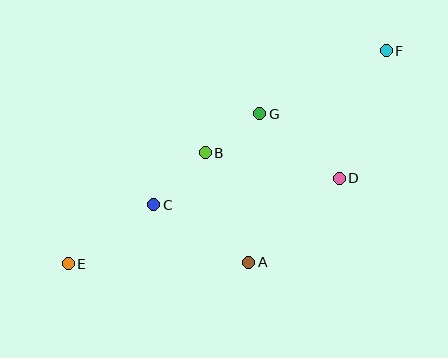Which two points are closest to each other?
Points B and G are closest to each other.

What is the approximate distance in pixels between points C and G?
The distance between C and G is approximately 140 pixels.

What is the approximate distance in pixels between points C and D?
The distance between C and D is approximately 187 pixels.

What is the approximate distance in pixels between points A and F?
The distance between A and F is approximately 252 pixels.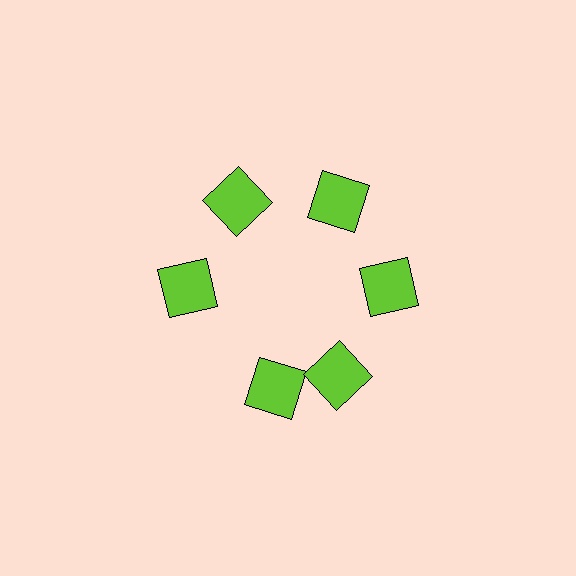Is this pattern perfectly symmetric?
No. The 6 lime squares are arranged in a ring, but one element near the 7 o'clock position is rotated out of alignment along the ring, breaking the 6-fold rotational symmetry.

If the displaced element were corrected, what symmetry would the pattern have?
It would have 6-fold rotational symmetry — the pattern would map onto itself every 60 degrees.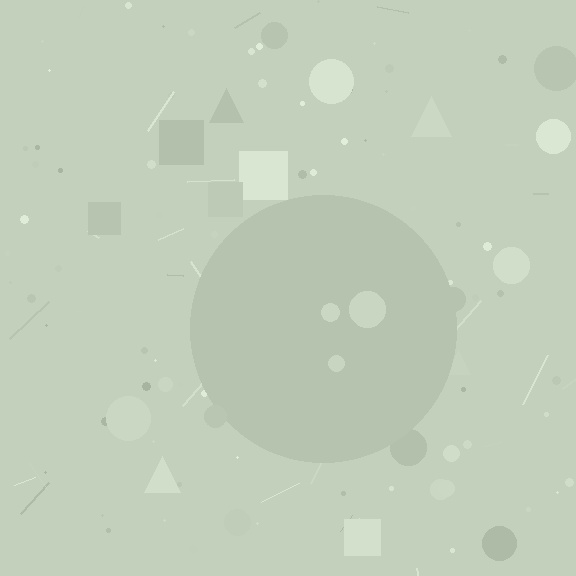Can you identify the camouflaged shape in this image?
The camouflaged shape is a circle.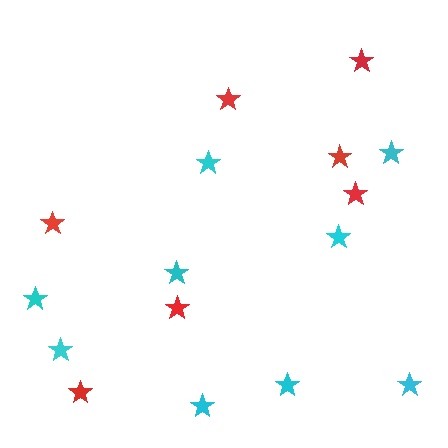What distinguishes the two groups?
There are 2 groups: one group of cyan stars (9) and one group of red stars (7).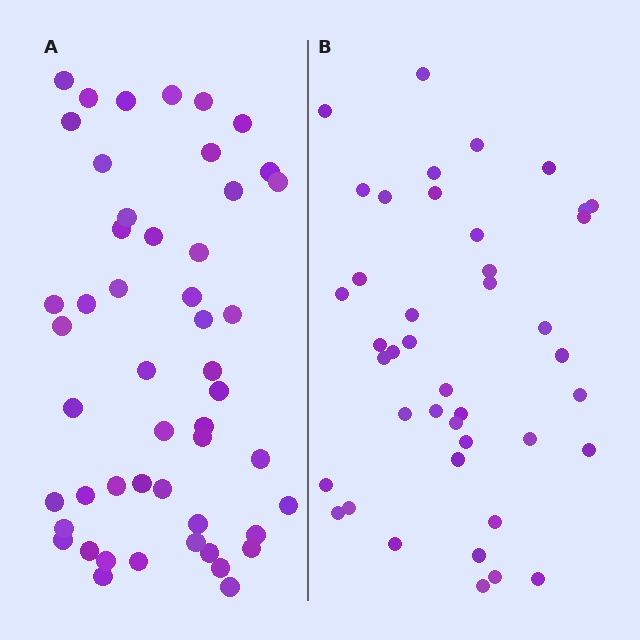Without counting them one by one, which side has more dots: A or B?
Region A (the left region) has more dots.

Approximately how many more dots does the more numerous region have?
Region A has roughly 8 or so more dots than region B.